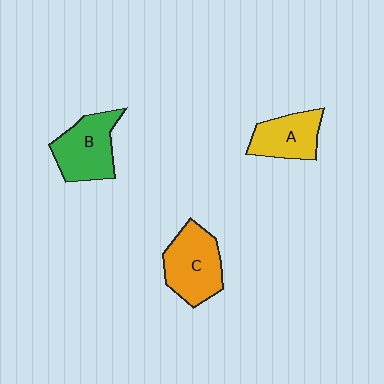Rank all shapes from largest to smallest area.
From largest to smallest: C (orange), B (green), A (yellow).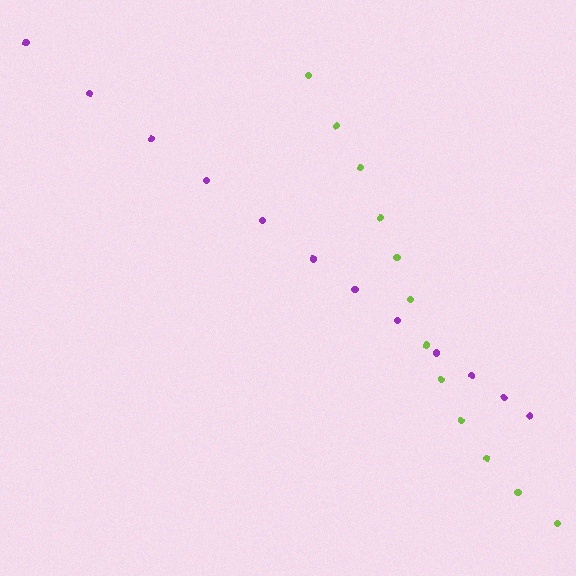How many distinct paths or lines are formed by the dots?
There are 2 distinct paths.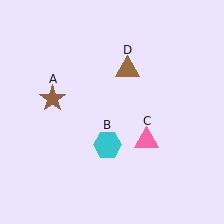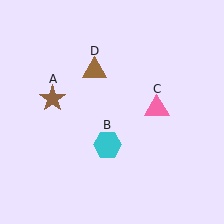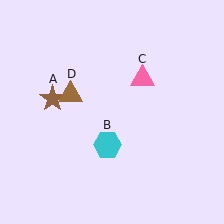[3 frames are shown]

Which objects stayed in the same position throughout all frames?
Brown star (object A) and cyan hexagon (object B) remained stationary.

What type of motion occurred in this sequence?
The pink triangle (object C), brown triangle (object D) rotated counterclockwise around the center of the scene.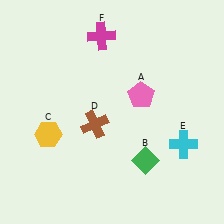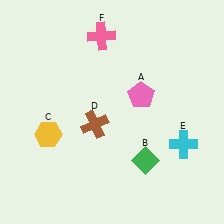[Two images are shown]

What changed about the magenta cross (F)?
In Image 1, F is magenta. In Image 2, it changed to pink.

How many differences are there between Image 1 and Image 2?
There is 1 difference between the two images.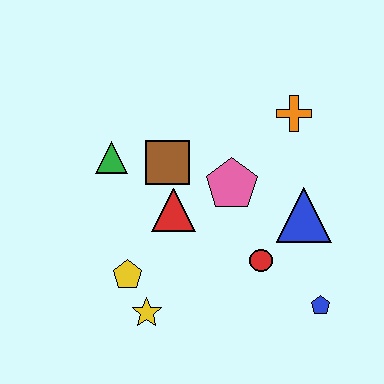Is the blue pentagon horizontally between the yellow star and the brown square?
No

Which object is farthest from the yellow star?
The orange cross is farthest from the yellow star.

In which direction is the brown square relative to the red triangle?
The brown square is above the red triangle.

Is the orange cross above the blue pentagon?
Yes